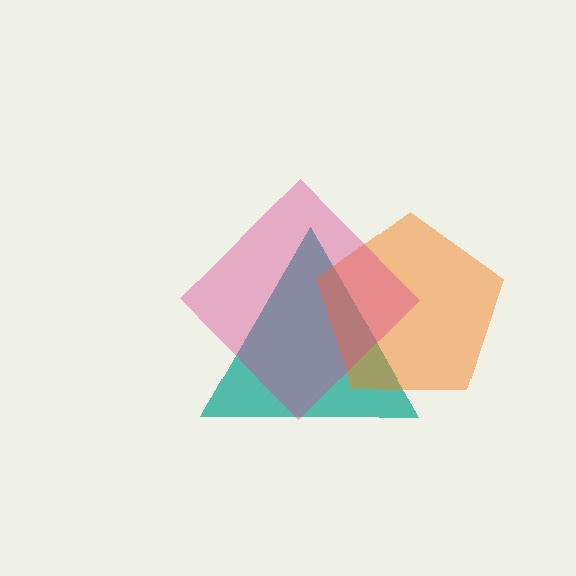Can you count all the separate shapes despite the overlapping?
Yes, there are 3 separate shapes.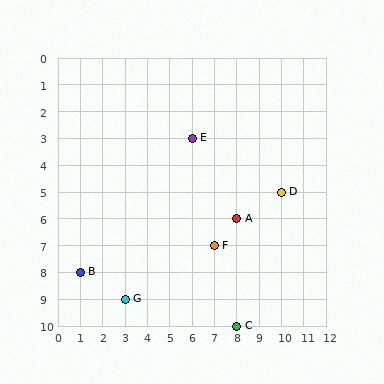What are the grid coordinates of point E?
Point E is at grid coordinates (6, 3).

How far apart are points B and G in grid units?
Points B and G are 2 columns and 1 row apart (about 2.2 grid units diagonally).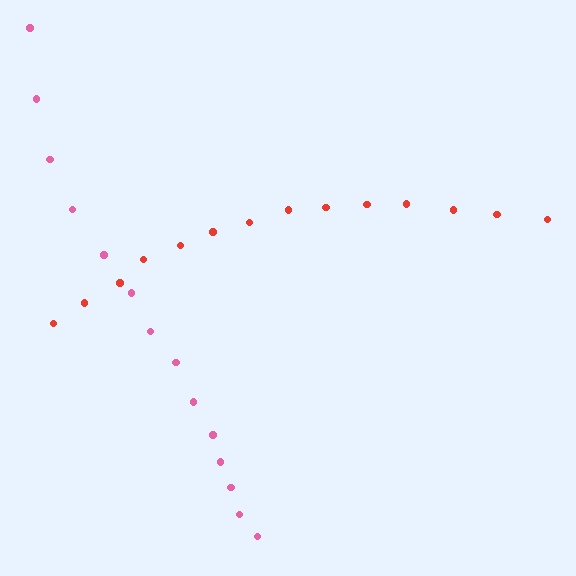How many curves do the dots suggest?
There are 2 distinct paths.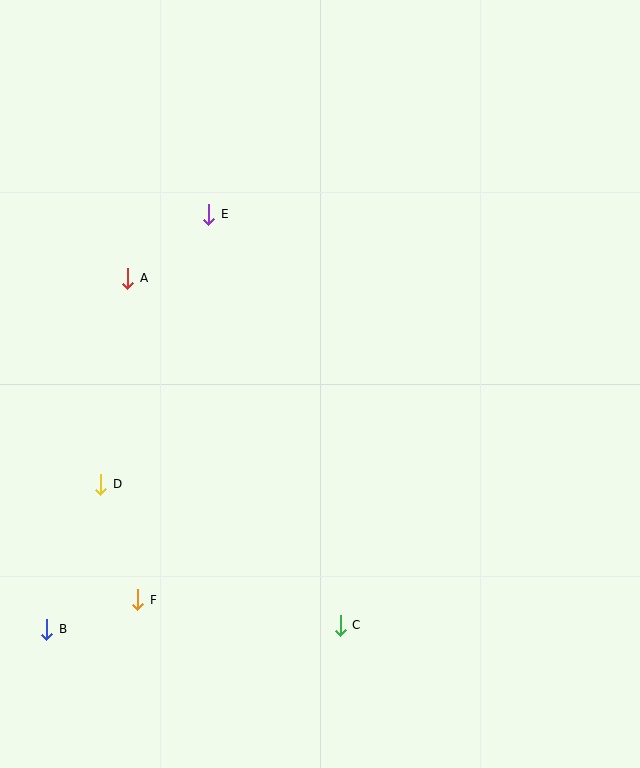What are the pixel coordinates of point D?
Point D is at (101, 484).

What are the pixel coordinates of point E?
Point E is at (209, 214).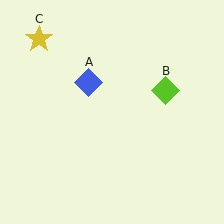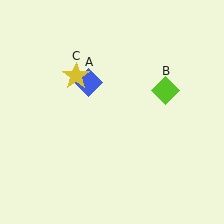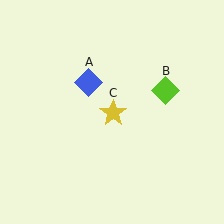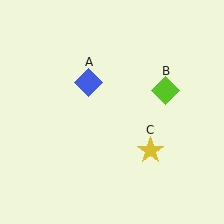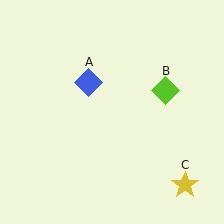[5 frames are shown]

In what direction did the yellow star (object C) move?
The yellow star (object C) moved down and to the right.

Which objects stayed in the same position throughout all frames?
Blue diamond (object A) and lime diamond (object B) remained stationary.